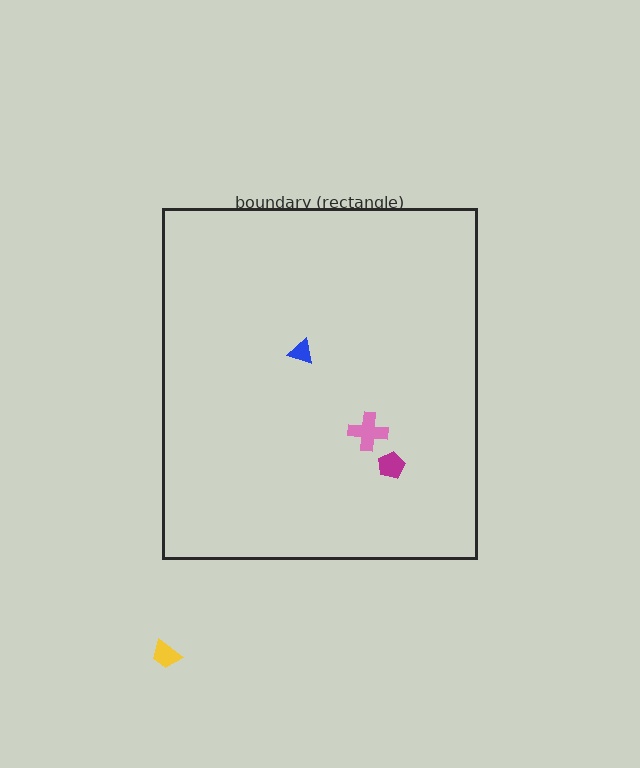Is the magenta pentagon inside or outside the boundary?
Inside.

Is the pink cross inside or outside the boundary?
Inside.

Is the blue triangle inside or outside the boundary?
Inside.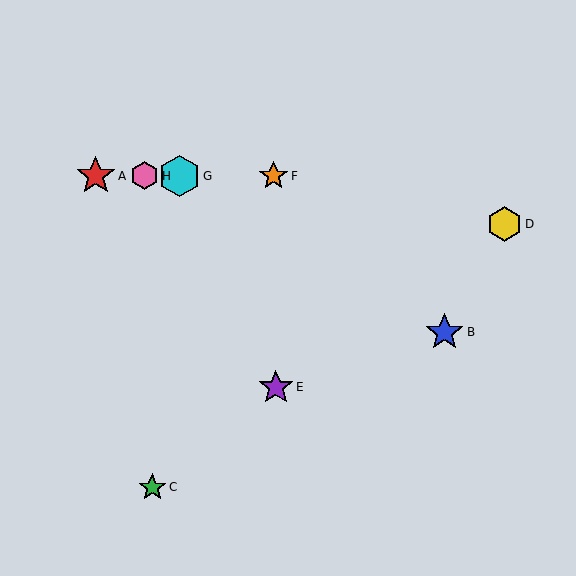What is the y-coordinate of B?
Object B is at y≈332.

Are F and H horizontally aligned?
Yes, both are at y≈176.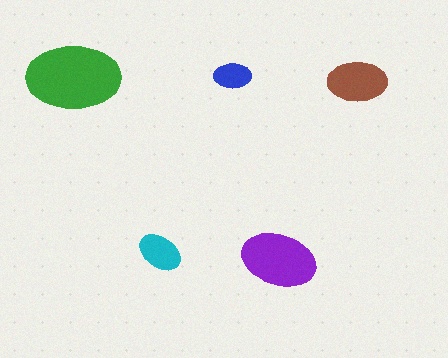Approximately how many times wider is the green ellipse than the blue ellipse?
About 2.5 times wider.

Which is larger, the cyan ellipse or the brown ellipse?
The brown one.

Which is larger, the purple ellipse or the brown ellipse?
The purple one.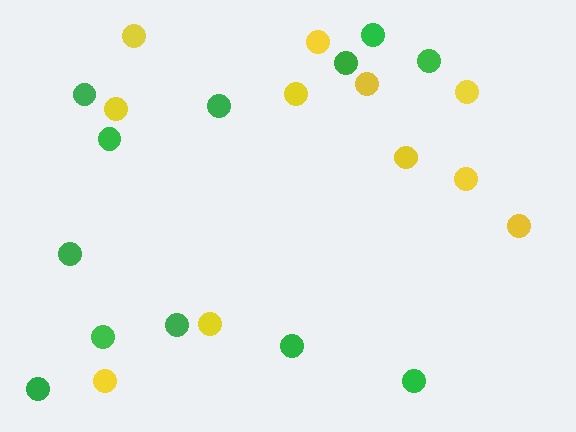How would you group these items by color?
There are 2 groups: one group of green circles (12) and one group of yellow circles (11).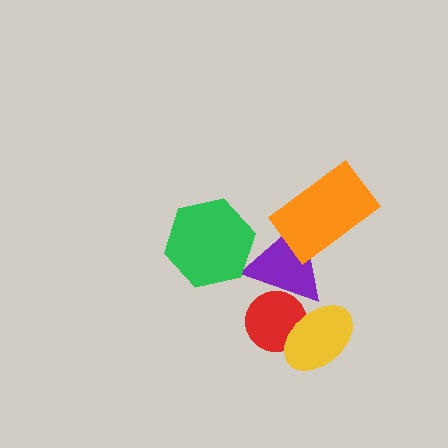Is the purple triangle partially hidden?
Yes, it is partially covered by another shape.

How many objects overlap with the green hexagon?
1 object overlaps with the green hexagon.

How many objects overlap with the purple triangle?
3 objects overlap with the purple triangle.